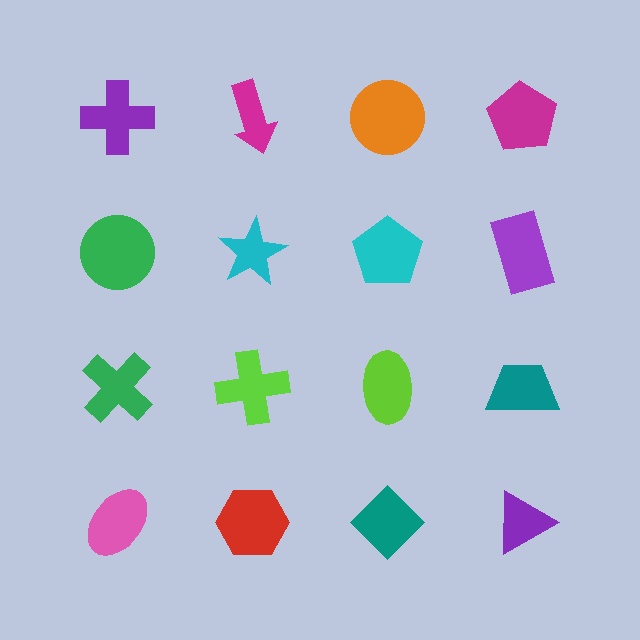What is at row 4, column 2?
A red hexagon.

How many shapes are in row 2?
4 shapes.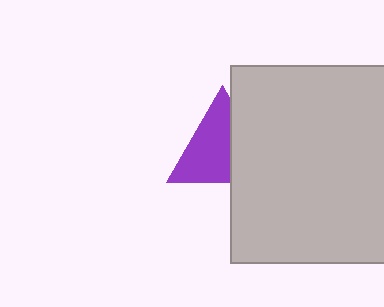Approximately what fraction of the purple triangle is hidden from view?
Roughly 38% of the purple triangle is hidden behind the light gray square.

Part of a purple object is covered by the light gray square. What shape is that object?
It is a triangle.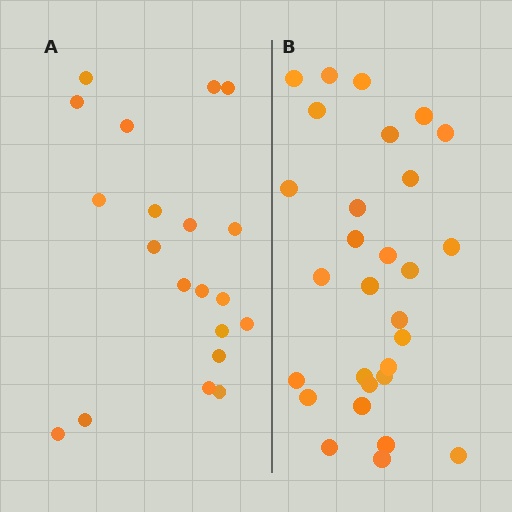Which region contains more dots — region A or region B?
Region B (the right region) has more dots.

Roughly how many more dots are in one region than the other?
Region B has roughly 8 or so more dots than region A.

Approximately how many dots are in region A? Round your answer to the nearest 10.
About 20 dots.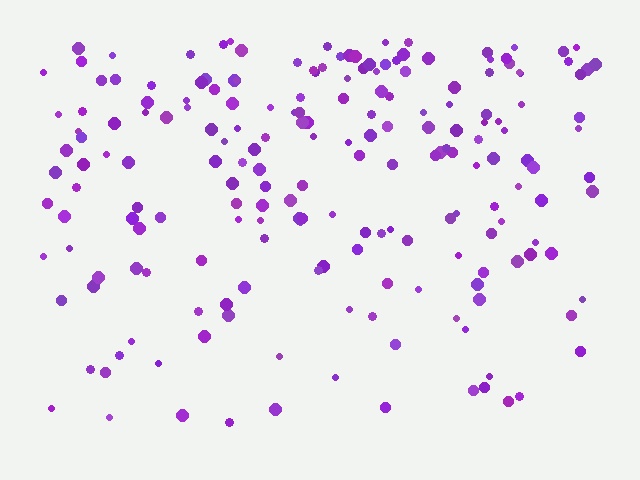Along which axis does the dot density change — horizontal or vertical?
Vertical.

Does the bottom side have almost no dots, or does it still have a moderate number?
Still a moderate number, just noticeably fewer than the top.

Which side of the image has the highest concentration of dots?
The top.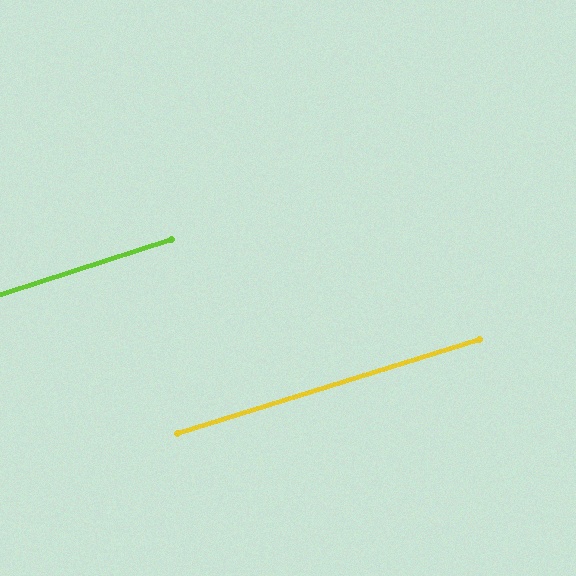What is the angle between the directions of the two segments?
Approximately 0 degrees.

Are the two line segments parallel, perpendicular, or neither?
Parallel — their directions differ by only 0.4°.